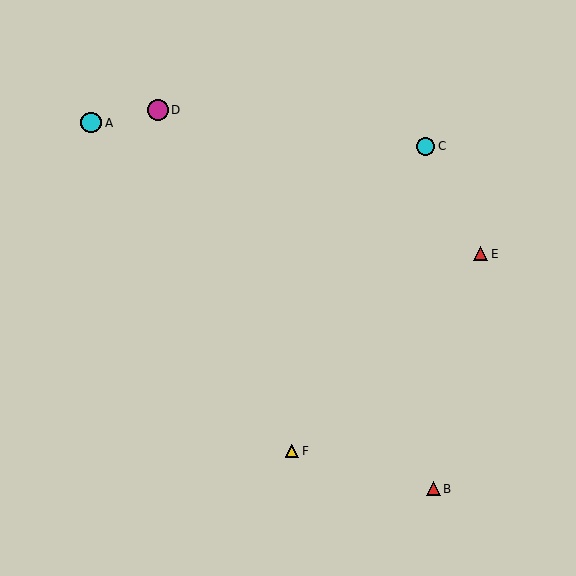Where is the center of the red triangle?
The center of the red triangle is at (434, 489).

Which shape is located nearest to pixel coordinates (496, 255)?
The red triangle (labeled E) at (481, 254) is nearest to that location.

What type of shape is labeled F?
Shape F is a yellow triangle.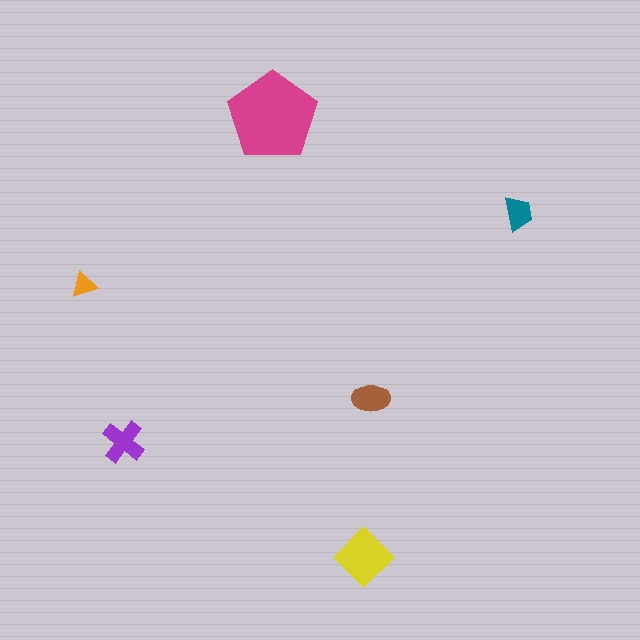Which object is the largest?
The magenta pentagon.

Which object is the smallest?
The orange triangle.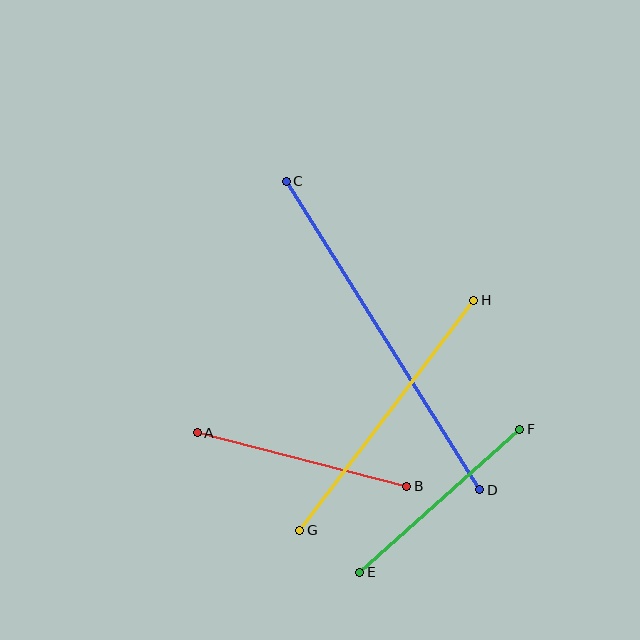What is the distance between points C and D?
The distance is approximately 364 pixels.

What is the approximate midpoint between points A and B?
The midpoint is at approximately (302, 459) pixels.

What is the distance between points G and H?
The distance is approximately 289 pixels.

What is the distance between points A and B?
The distance is approximately 217 pixels.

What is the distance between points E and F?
The distance is approximately 215 pixels.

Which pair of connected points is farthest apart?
Points C and D are farthest apart.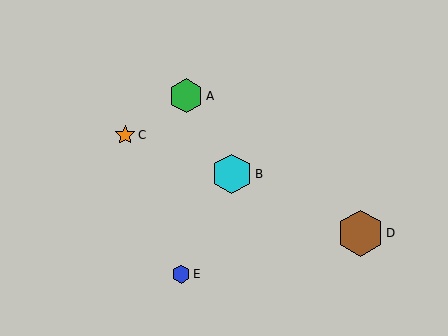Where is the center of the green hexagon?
The center of the green hexagon is at (186, 96).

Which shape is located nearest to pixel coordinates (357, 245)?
The brown hexagon (labeled D) at (360, 233) is nearest to that location.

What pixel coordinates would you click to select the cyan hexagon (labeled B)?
Click at (232, 174) to select the cyan hexagon B.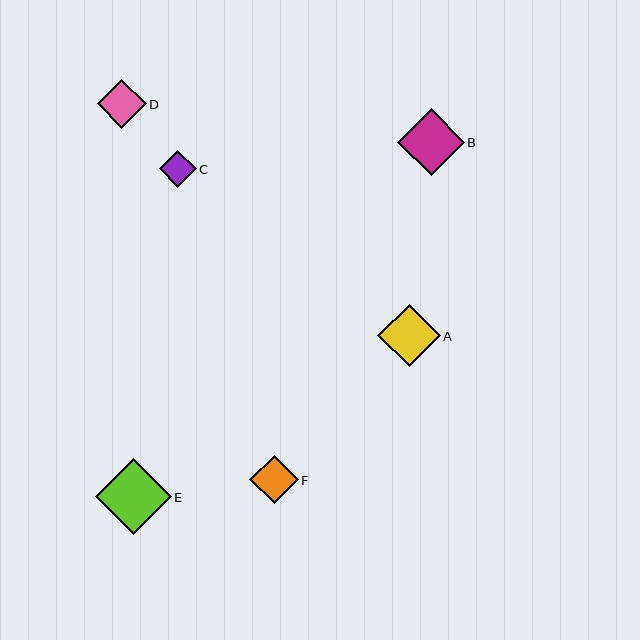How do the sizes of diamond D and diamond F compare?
Diamond D and diamond F are approximately the same size.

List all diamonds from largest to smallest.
From largest to smallest: E, B, A, D, F, C.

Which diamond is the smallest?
Diamond C is the smallest with a size of approximately 36 pixels.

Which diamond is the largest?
Diamond E is the largest with a size of approximately 76 pixels.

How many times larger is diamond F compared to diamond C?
Diamond F is approximately 1.3 times the size of diamond C.